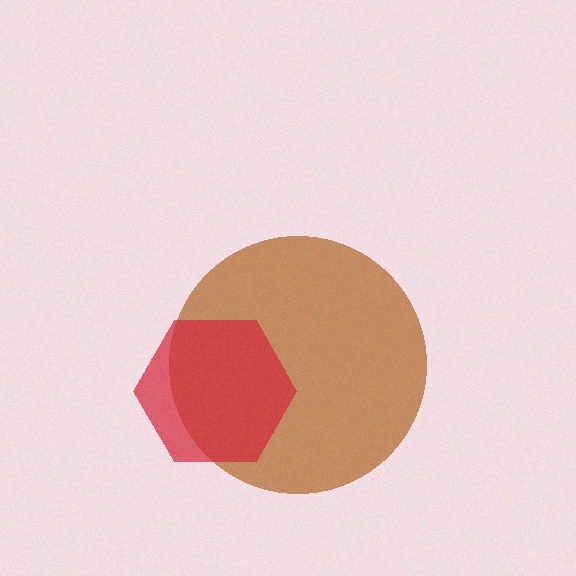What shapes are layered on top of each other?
The layered shapes are: a brown circle, a red hexagon.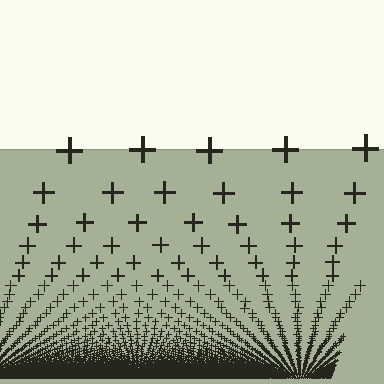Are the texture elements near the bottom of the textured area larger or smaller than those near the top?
Smaller. The gradient is inverted — elements near the bottom are smaller and denser.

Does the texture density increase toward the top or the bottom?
Density increases toward the bottom.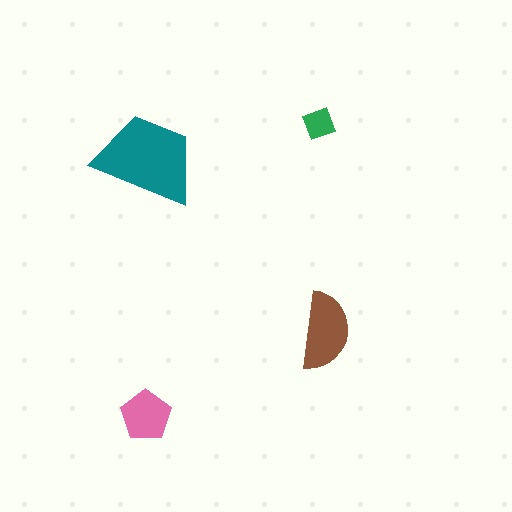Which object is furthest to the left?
The pink pentagon is leftmost.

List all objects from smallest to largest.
The green diamond, the pink pentagon, the brown semicircle, the teal trapezoid.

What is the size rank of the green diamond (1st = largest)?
4th.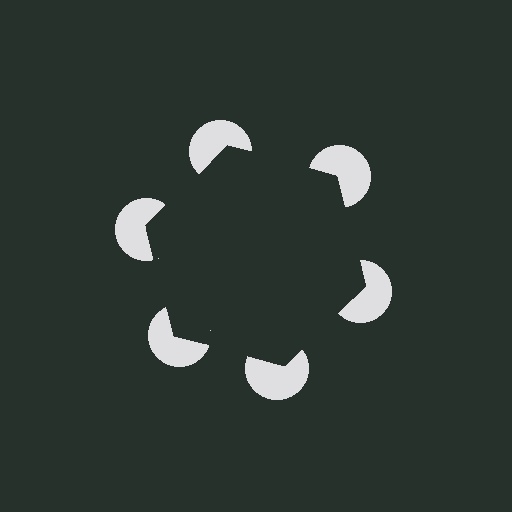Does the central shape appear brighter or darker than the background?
It typically appears slightly darker than the background, even though no actual brightness change is drawn.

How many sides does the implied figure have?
6 sides.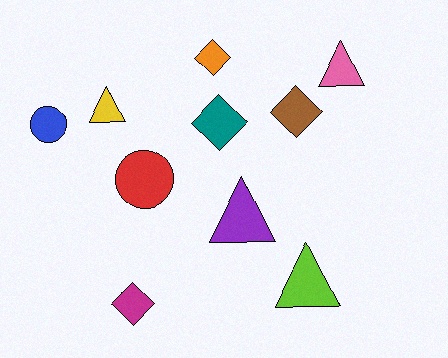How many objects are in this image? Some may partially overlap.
There are 10 objects.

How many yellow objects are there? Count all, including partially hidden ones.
There is 1 yellow object.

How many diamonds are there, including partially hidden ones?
There are 4 diamonds.